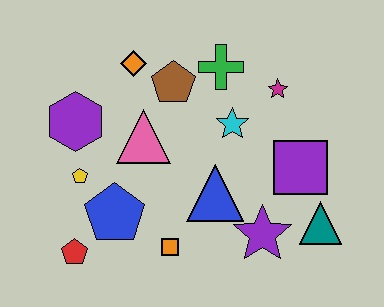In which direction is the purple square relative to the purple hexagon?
The purple square is to the right of the purple hexagon.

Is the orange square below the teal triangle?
Yes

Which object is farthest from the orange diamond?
The teal triangle is farthest from the orange diamond.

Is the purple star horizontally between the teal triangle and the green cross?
Yes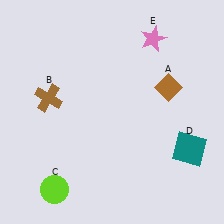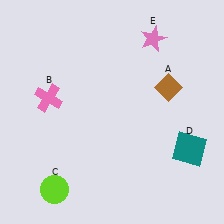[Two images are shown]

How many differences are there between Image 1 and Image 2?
There is 1 difference between the two images.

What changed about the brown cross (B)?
In Image 1, B is brown. In Image 2, it changed to pink.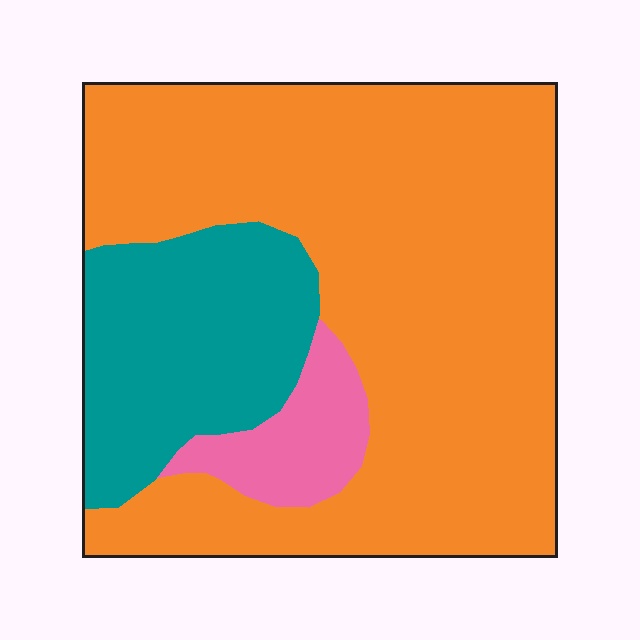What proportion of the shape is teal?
Teal takes up about one fifth (1/5) of the shape.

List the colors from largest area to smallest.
From largest to smallest: orange, teal, pink.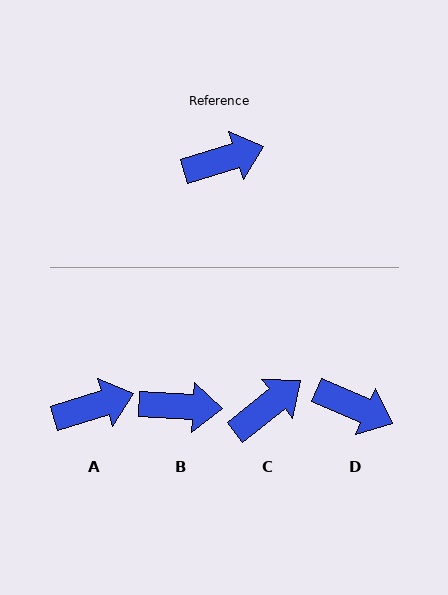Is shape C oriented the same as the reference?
No, it is off by about 21 degrees.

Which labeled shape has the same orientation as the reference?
A.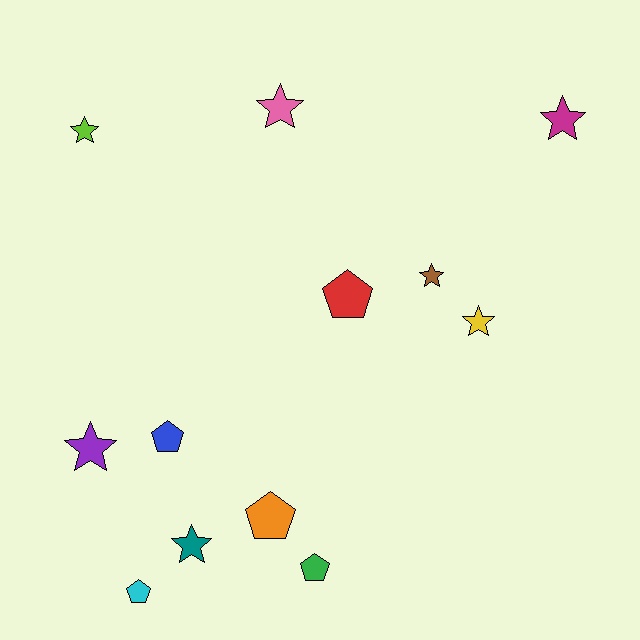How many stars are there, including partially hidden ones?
There are 7 stars.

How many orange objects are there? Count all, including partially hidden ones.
There is 1 orange object.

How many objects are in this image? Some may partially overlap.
There are 12 objects.